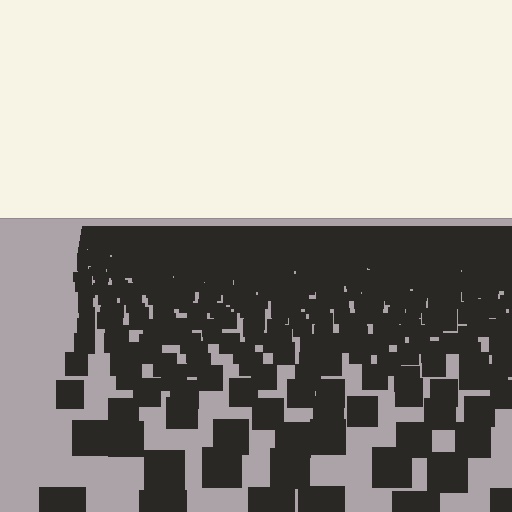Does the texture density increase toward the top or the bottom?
Density increases toward the top.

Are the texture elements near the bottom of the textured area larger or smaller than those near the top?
Larger. Near the bottom, elements are closer to the viewer and appear at a bigger on-screen size.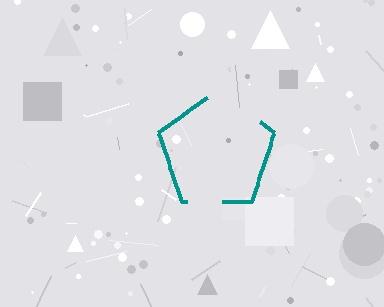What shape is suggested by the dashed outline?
The dashed outline suggests a pentagon.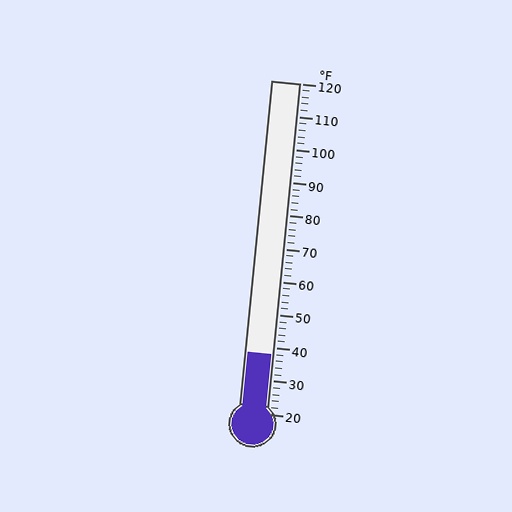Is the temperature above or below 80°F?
The temperature is below 80°F.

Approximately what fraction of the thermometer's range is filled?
The thermometer is filled to approximately 20% of its range.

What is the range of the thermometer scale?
The thermometer scale ranges from 20°F to 120°F.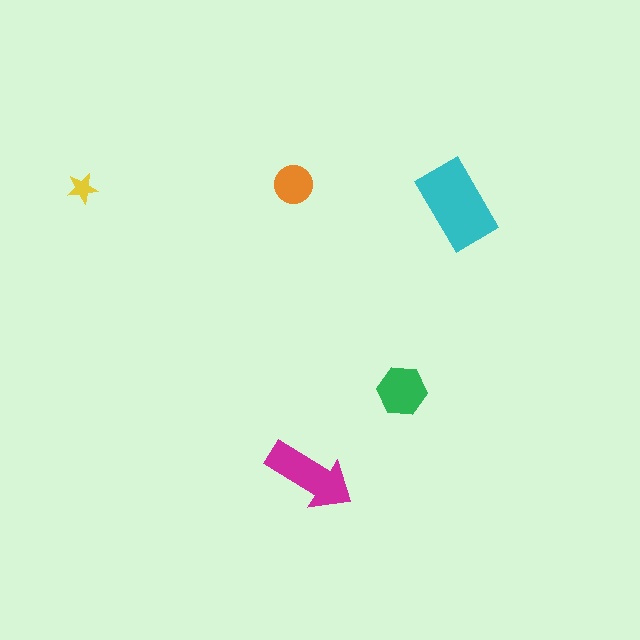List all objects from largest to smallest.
The cyan rectangle, the magenta arrow, the green hexagon, the orange circle, the yellow star.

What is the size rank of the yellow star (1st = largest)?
5th.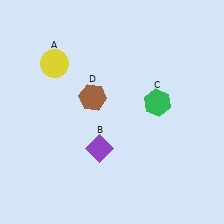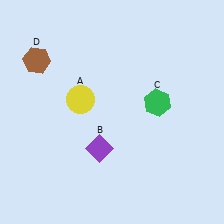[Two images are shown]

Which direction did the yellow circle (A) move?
The yellow circle (A) moved down.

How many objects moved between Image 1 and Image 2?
2 objects moved between the two images.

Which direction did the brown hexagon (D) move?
The brown hexagon (D) moved left.